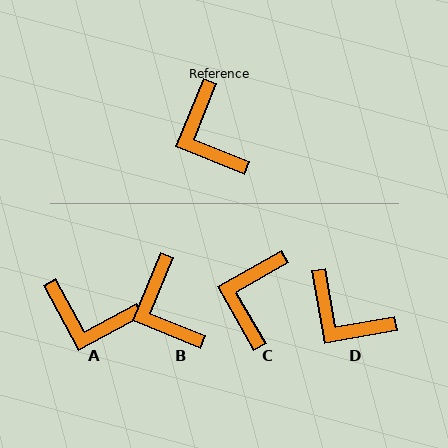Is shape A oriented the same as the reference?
No, it is off by about 50 degrees.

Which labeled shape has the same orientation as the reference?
B.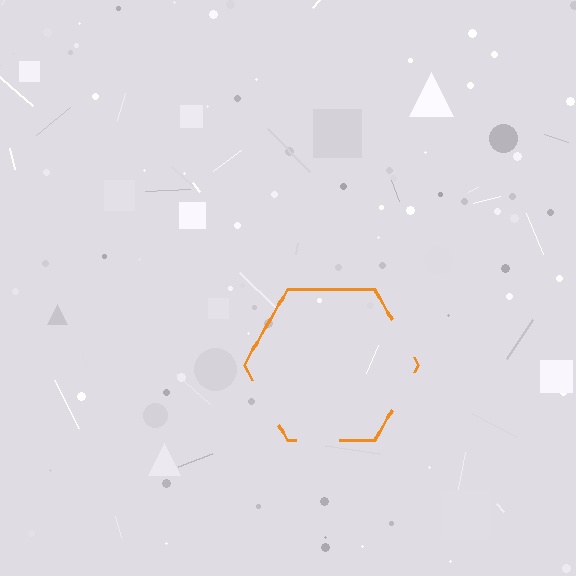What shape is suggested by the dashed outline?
The dashed outline suggests a hexagon.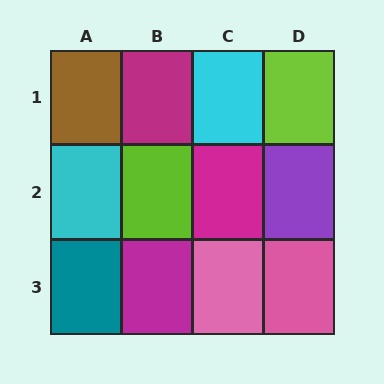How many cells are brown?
1 cell is brown.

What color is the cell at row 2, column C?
Magenta.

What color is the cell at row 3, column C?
Pink.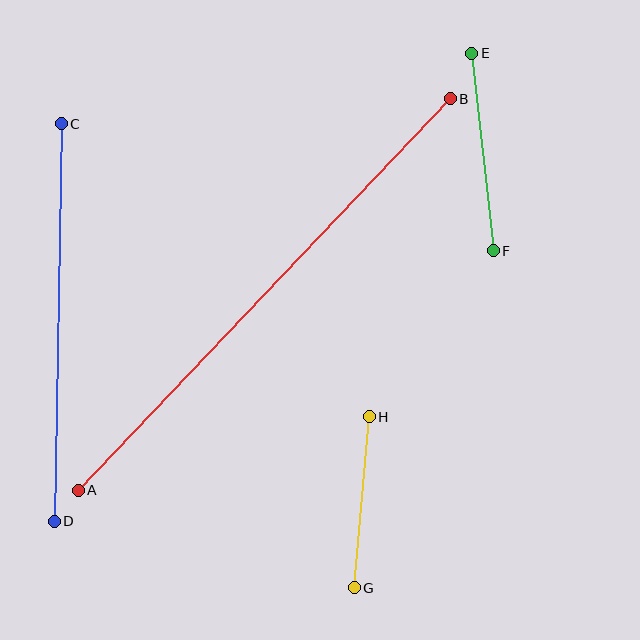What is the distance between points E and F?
The distance is approximately 199 pixels.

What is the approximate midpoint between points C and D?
The midpoint is at approximately (58, 322) pixels.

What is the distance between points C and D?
The distance is approximately 398 pixels.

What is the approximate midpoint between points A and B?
The midpoint is at approximately (264, 294) pixels.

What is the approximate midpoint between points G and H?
The midpoint is at approximately (362, 502) pixels.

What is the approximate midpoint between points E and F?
The midpoint is at approximately (483, 152) pixels.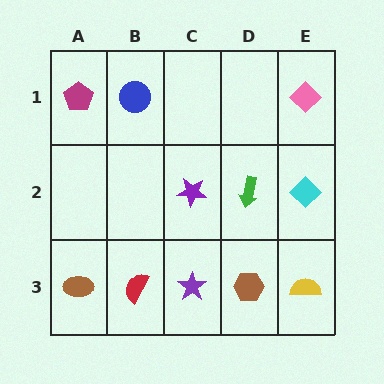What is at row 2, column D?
A green arrow.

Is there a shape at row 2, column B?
No, that cell is empty.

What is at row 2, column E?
A cyan diamond.